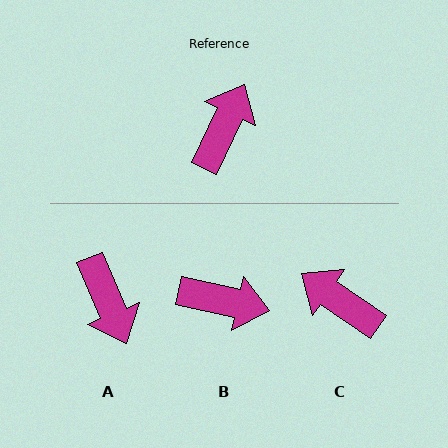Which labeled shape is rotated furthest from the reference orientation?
A, about 132 degrees away.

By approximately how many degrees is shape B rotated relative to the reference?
Approximately 77 degrees clockwise.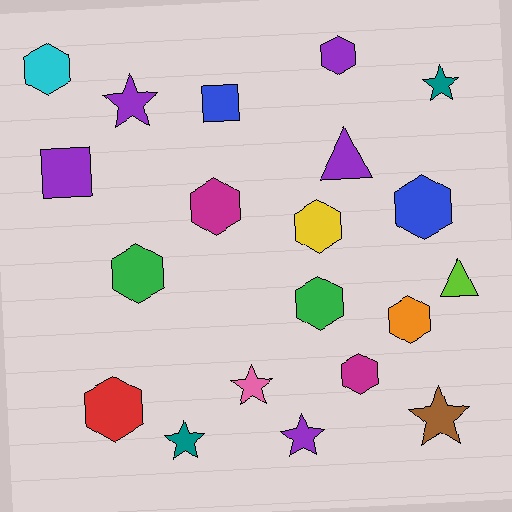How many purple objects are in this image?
There are 5 purple objects.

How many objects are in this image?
There are 20 objects.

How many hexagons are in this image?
There are 10 hexagons.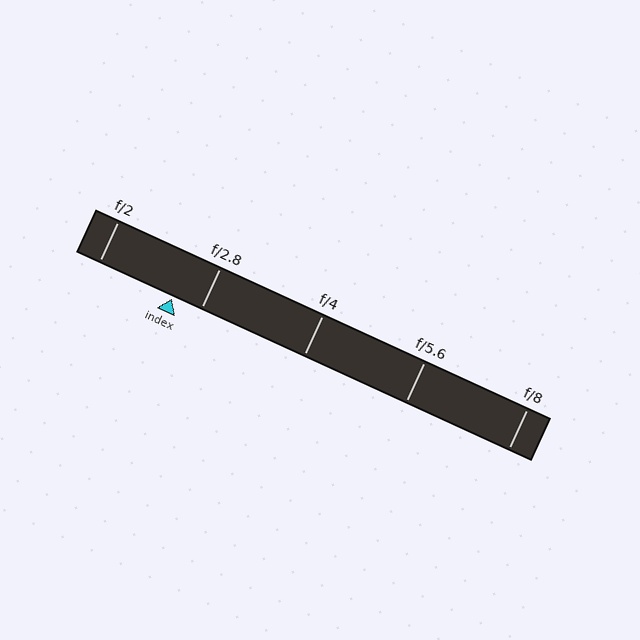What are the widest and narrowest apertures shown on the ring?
The widest aperture shown is f/2 and the narrowest is f/8.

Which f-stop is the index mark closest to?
The index mark is closest to f/2.8.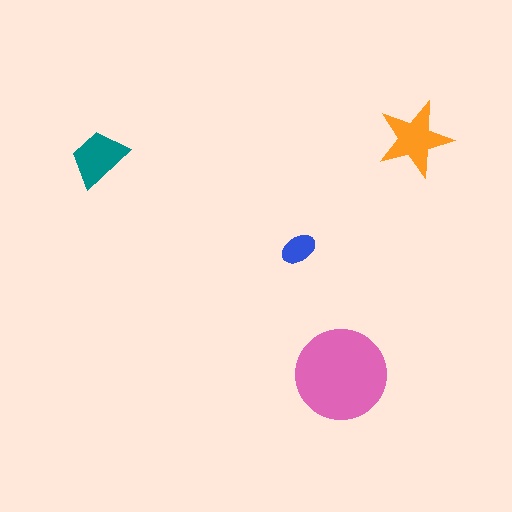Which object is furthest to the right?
The orange star is rightmost.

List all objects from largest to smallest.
The pink circle, the orange star, the teal trapezoid, the blue ellipse.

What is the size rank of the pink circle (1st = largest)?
1st.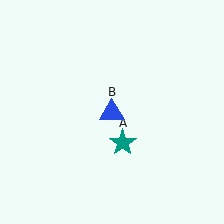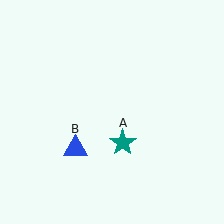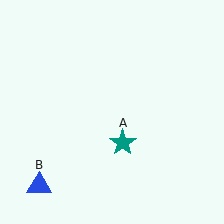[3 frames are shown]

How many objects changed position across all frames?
1 object changed position: blue triangle (object B).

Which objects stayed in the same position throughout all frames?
Teal star (object A) remained stationary.